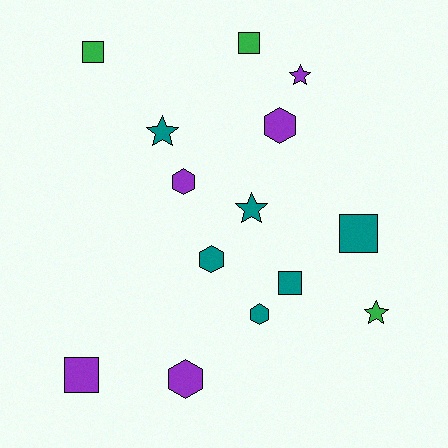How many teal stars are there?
There are 2 teal stars.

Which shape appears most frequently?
Hexagon, with 5 objects.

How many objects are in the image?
There are 14 objects.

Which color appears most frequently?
Teal, with 6 objects.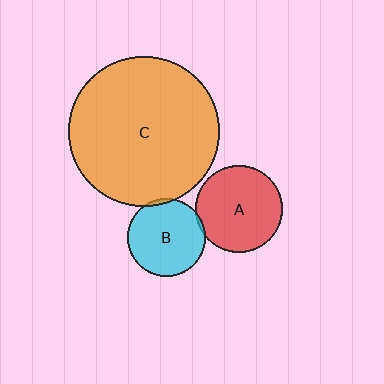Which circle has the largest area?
Circle C (orange).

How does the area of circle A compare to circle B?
Approximately 1.3 times.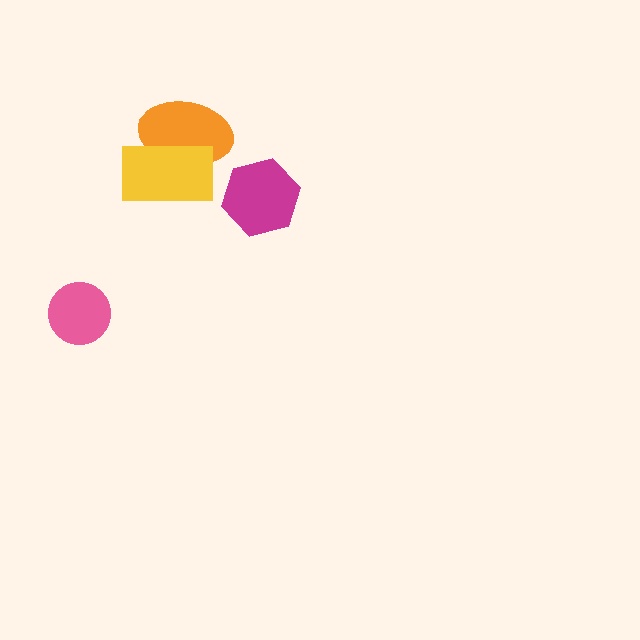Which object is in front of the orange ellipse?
The yellow rectangle is in front of the orange ellipse.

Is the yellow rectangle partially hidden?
No, no other shape covers it.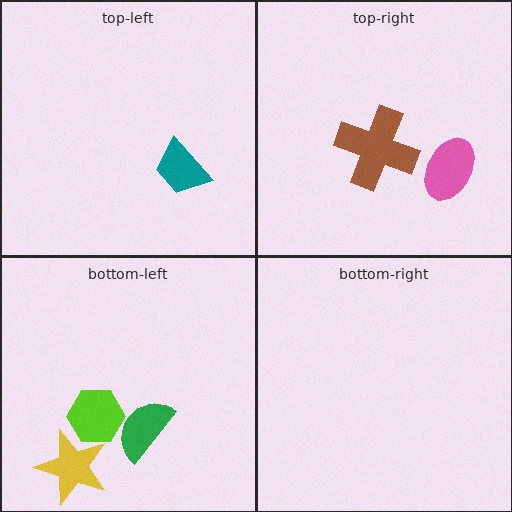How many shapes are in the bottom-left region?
3.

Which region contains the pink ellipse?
The top-right region.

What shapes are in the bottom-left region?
The lime hexagon, the green semicircle, the yellow star.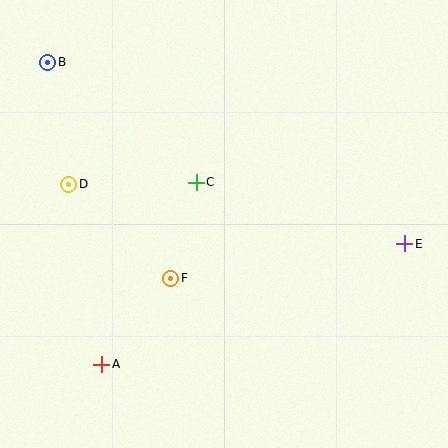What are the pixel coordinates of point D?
Point D is at (69, 184).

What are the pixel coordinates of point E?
Point E is at (405, 244).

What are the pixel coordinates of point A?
Point A is at (102, 364).